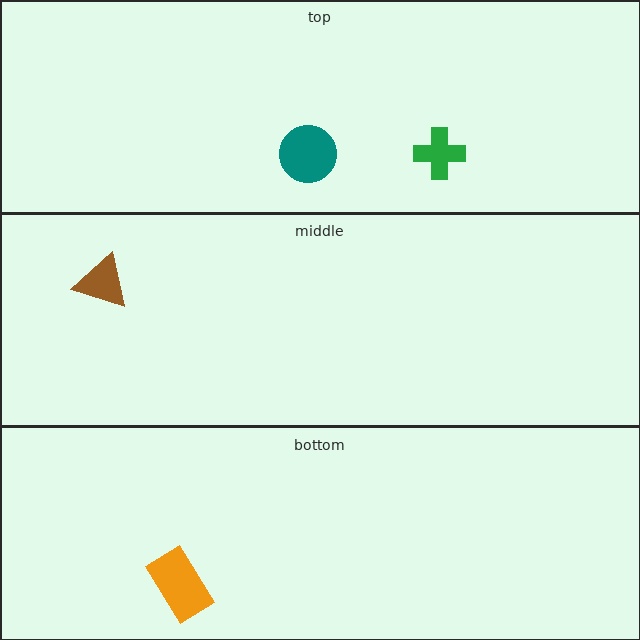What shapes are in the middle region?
The brown triangle.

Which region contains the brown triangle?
The middle region.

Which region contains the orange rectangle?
The bottom region.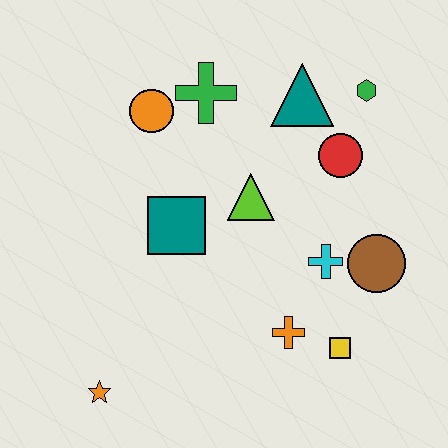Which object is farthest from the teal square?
The green hexagon is farthest from the teal square.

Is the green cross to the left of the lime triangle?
Yes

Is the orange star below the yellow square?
Yes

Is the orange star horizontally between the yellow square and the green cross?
No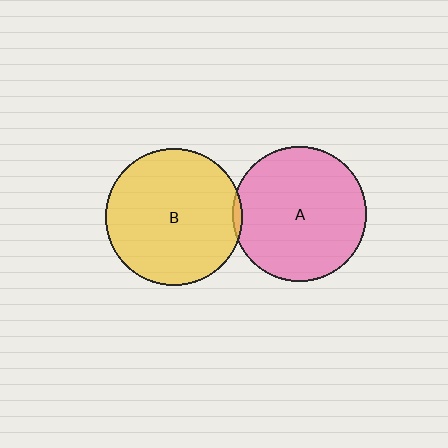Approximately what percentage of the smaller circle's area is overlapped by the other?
Approximately 5%.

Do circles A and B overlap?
Yes.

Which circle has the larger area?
Circle B (yellow).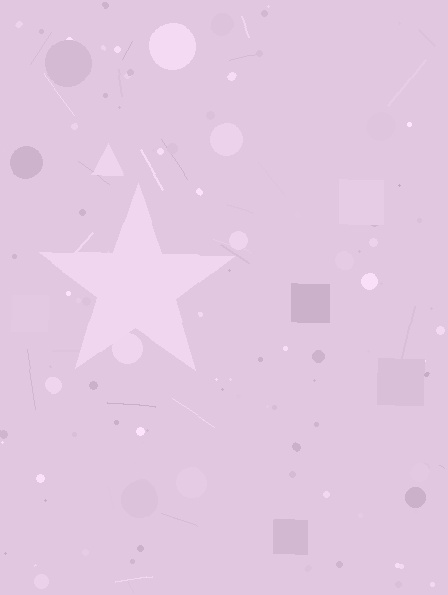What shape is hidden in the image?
A star is hidden in the image.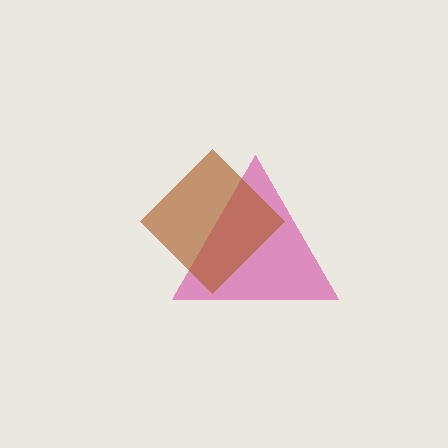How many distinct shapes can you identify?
There are 2 distinct shapes: a magenta triangle, a brown diamond.